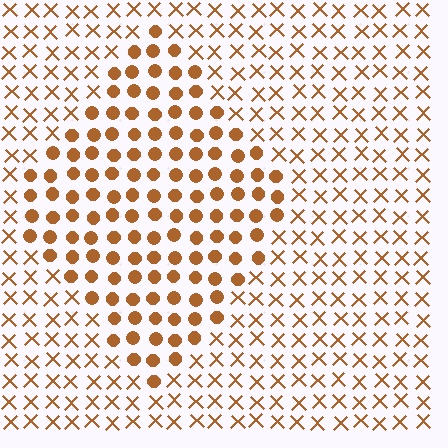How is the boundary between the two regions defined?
The boundary is defined by a change in element shape: circles inside vs. X marks outside. All elements share the same color and spacing.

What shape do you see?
I see a diamond.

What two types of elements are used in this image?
The image uses circles inside the diamond region and X marks outside it.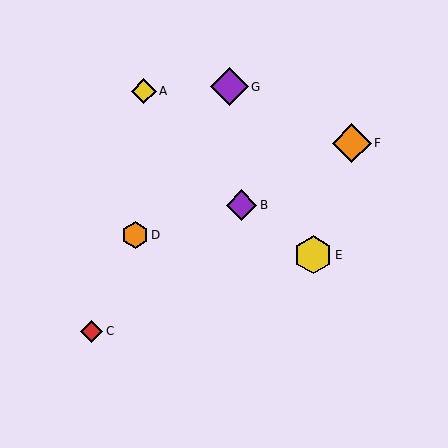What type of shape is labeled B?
Shape B is a purple diamond.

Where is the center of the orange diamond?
The center of the orange diamond is at (352, 143).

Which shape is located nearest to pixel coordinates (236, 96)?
The purple diamond (labeled G) at (229, 87) is nearest to that location.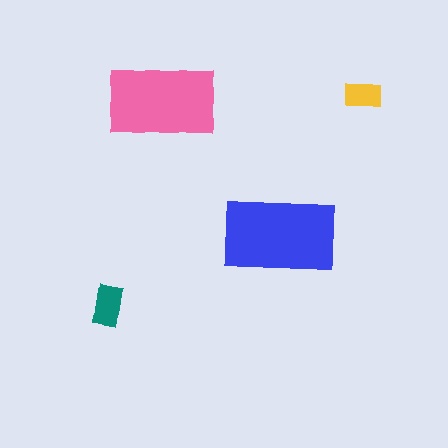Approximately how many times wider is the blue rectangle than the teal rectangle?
About 2.5 times wider.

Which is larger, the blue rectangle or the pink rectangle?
The blue one.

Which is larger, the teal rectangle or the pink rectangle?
The pink one.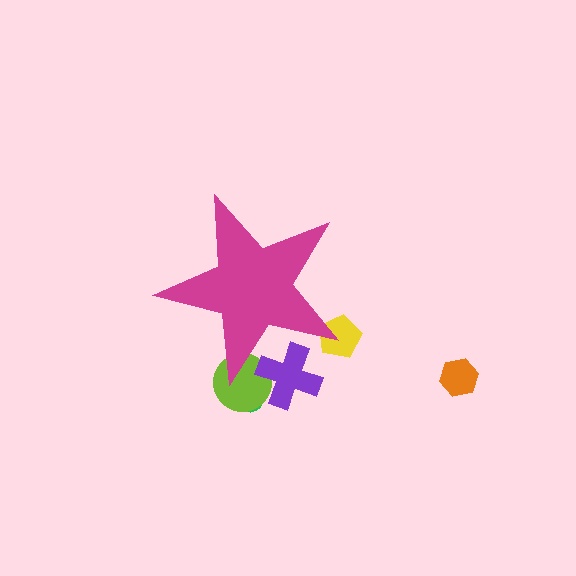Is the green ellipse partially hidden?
Yes, the green ellipse is partially hidden behind the magenta star.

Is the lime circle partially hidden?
Yes, the lime circle is partially hidden behind the magenta star.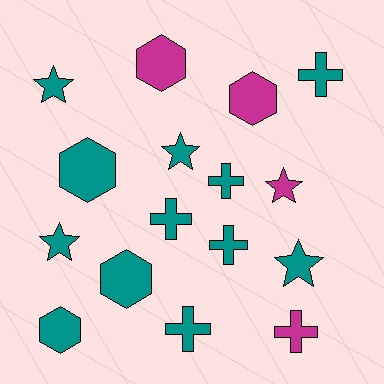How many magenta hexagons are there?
There are 2 magenta hexagons.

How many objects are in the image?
There are 16 objects.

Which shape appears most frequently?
Cross, with 6 objects.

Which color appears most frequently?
Teal, with 12 objects.